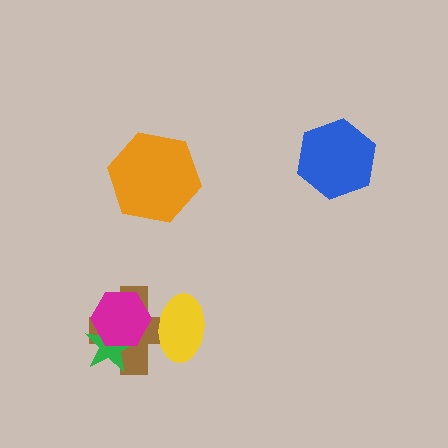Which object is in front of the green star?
The magenta hexagon is in front of the green star.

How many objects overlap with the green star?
2 objects overlap with the green star.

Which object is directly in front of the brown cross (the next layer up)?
The green star is directly in front of the brown cross.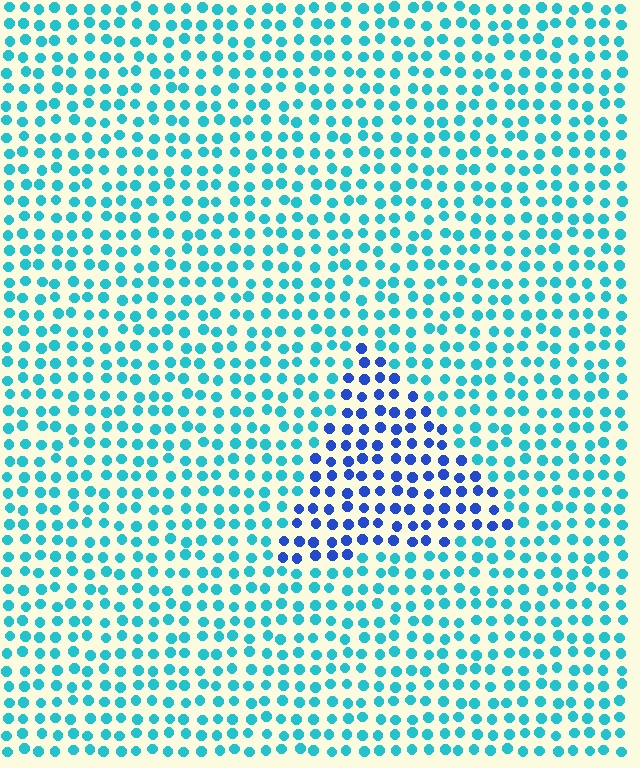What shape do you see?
I see a triangle.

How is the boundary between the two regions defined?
The boundary is defined purely by a slight shift in hue (about 43 degrees). Spacing, size, and orientation are identical on both sides.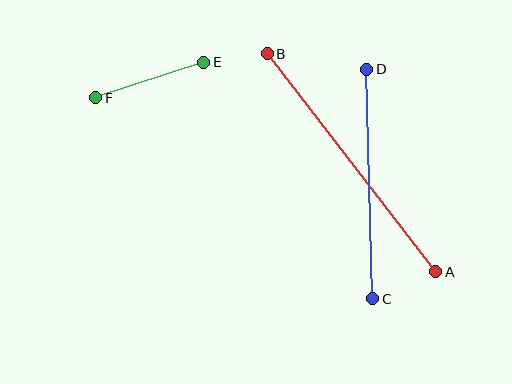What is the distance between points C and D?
The distance is approximately 230 pixels.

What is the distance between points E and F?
The distance is approximately 114 pixels.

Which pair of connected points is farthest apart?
Points A and B are farthest apart.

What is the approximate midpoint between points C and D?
The midpoint is at approximately (370, 184) pixels.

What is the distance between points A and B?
The distance is approximately 276 pixels.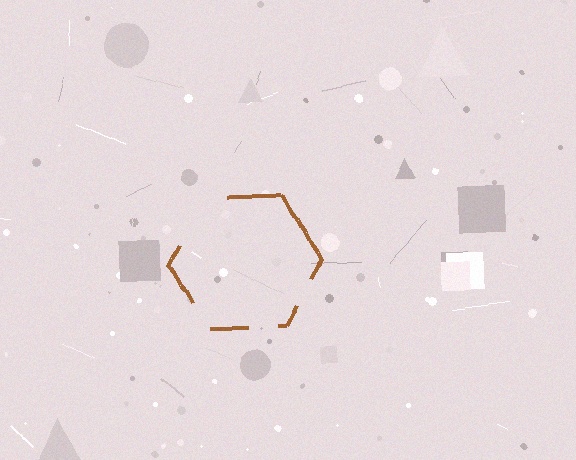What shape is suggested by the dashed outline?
The dashed outline suggests a hexagon.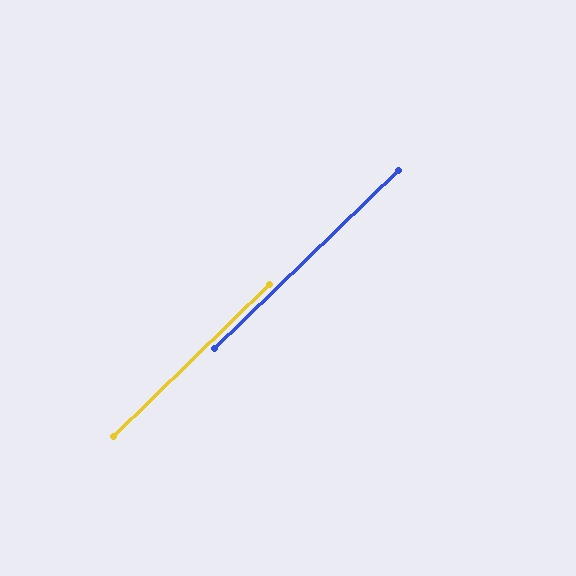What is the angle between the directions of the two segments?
Approximately 0 degrees.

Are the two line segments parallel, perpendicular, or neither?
Parallel — their directions differ by only 0.1°.